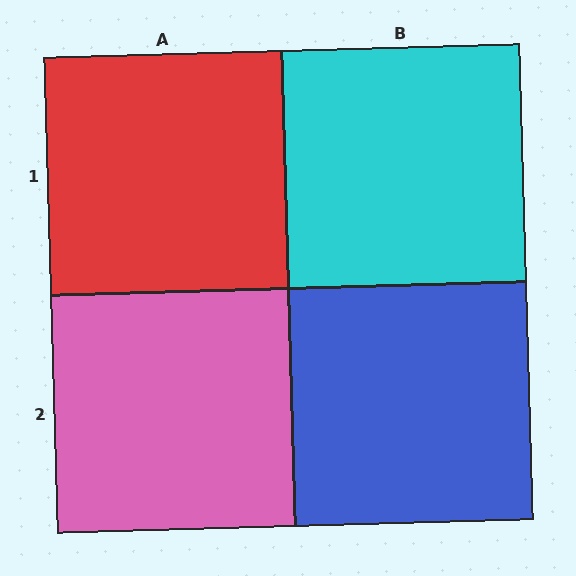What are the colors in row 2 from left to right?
Pink, blue.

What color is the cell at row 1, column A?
Red.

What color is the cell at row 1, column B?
Cyan.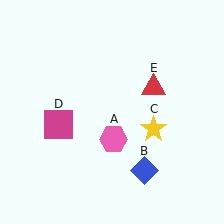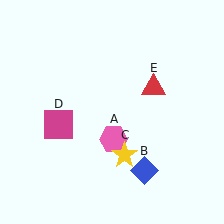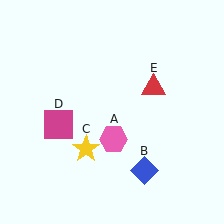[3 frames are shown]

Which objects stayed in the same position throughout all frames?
Pink hexagon (object A) and blue diamond (object B) and magenta square (object D) and red triangle (object E) remained stationary.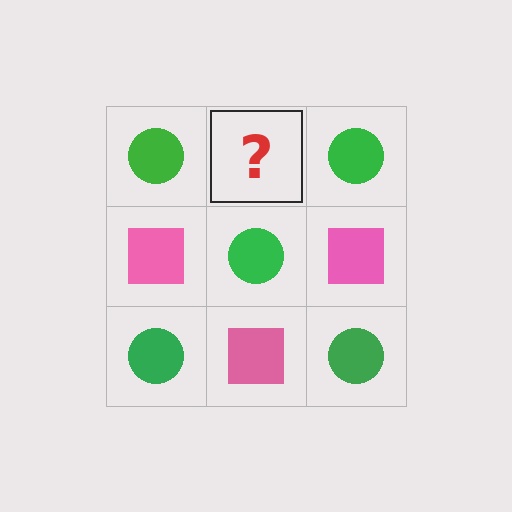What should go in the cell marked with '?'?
The missing cell should contain a pink square.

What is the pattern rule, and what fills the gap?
The rule is that it alternates green circle and pink square in a checkerboard pattern. The gap should be filled with a pink square.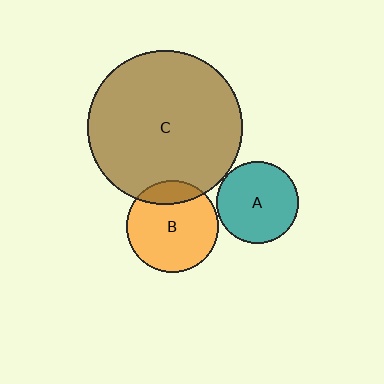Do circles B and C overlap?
Yes.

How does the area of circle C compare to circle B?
Approximately 2.8 times.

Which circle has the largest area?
Circle C (brown).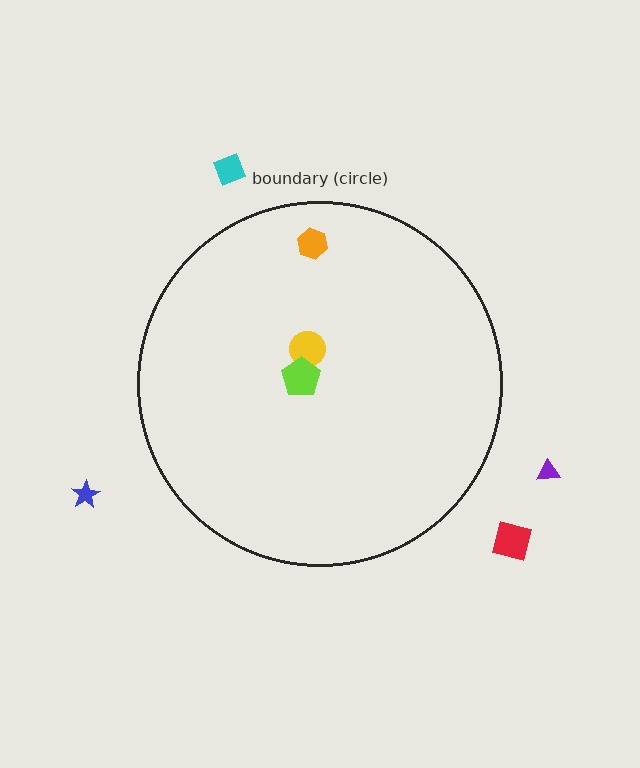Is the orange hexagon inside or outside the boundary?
Inside.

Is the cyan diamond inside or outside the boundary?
Outside.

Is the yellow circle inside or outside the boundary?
Inside.